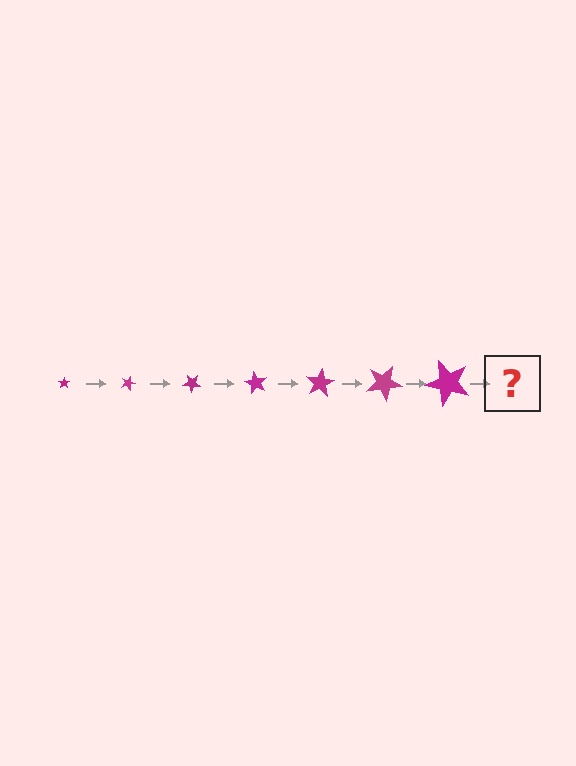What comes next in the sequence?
The next element should be a star, larger than the previous one and rotated 140 degrees from the start.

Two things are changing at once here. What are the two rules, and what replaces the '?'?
The two rules are that the star grows larger each step and it rotates 20 degrees each step. The '?' should be a star, larger than the previous one and rotated 140 degrees from the start.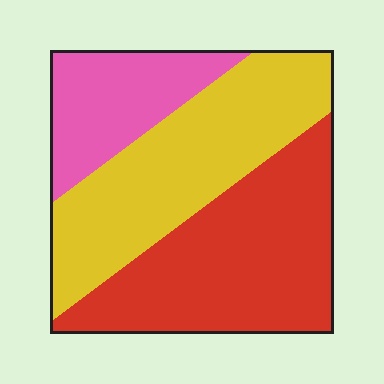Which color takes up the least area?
Pink, at roughly 20%.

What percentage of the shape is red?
Red takes up about two fifths (2/5) of the shape.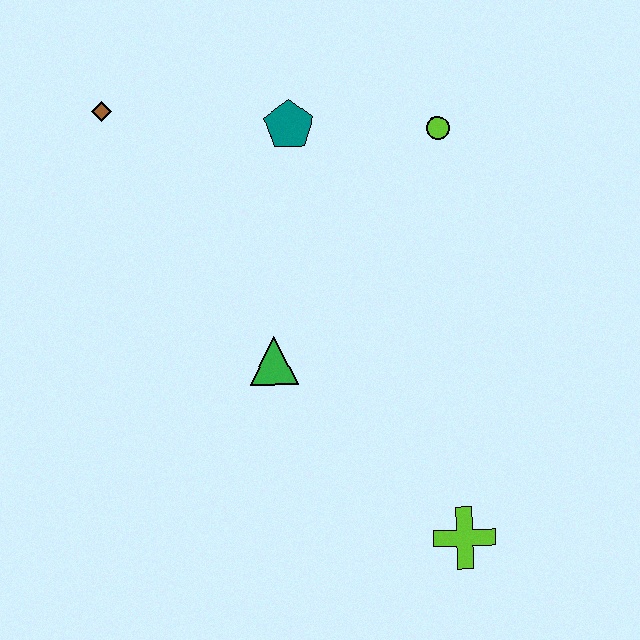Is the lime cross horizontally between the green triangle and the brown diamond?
No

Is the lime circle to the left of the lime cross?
Yes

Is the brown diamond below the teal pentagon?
No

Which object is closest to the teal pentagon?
The lime circle is closest to the teal pentagon.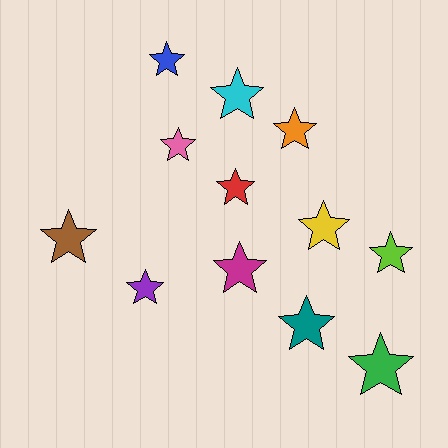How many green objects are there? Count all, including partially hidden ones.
There is 1 green object.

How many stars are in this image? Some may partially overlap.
There are 12 stars.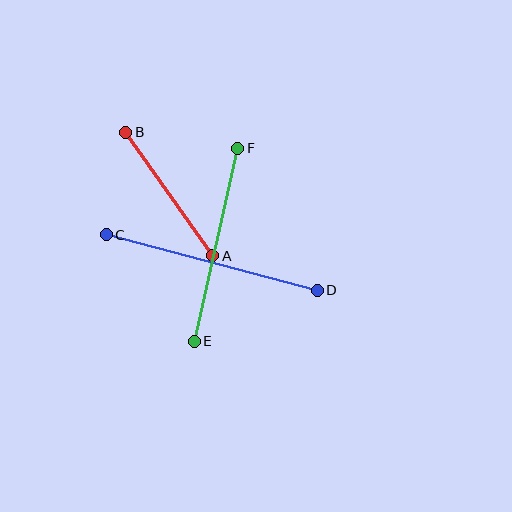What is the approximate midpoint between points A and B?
The midpoint is at approximately (169, 194) pixels.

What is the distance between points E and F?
The distance is approximately 198 pixels.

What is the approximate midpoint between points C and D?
The midpoint is at approximately (212, 262) pixels.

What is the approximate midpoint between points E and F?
The midpoint is at approximately (216, 245) pixels.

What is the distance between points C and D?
The distance is approximately 218 pixels.